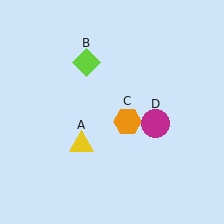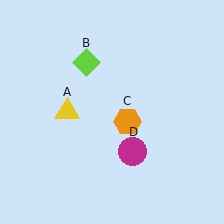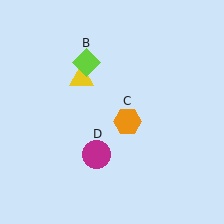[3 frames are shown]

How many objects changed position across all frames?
2 objects changed position: yellow triangle (object A), magenta circle (object D).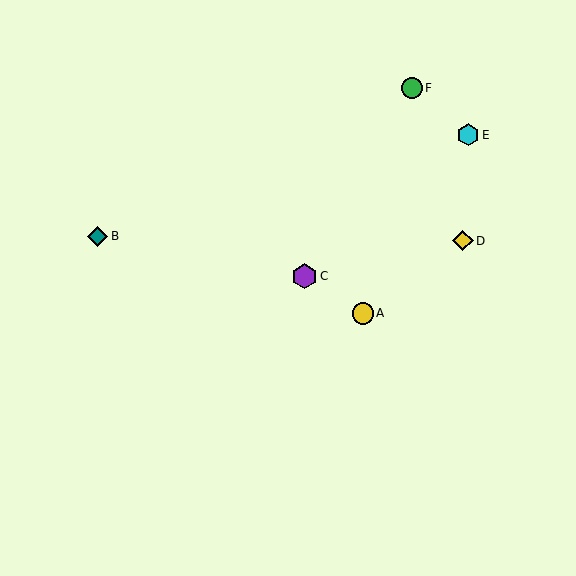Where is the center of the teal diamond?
The center of the teal diamond is at (98, 236).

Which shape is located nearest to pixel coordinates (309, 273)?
The purple hexagon (labeled C) at (304, 276) is nearest to that location.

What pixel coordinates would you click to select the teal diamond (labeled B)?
Click at (98, 236) to select the teal diamond B.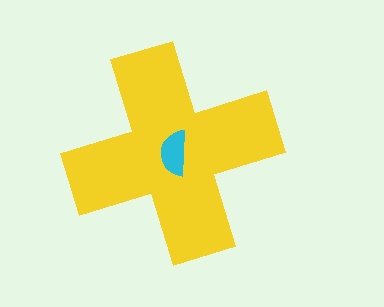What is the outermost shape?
The yellow cross.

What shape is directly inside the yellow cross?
The cyan semicircle.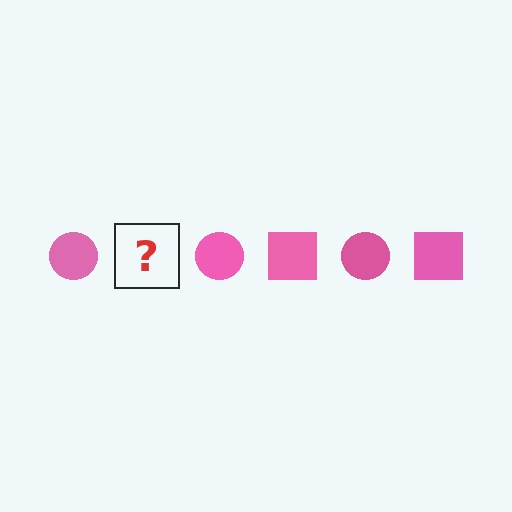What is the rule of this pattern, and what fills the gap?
The rule is that the pattern cycles through circle, square shapes in pink. The gap should be filled with a pink square.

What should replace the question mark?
The question mark should be replaced with a pink square.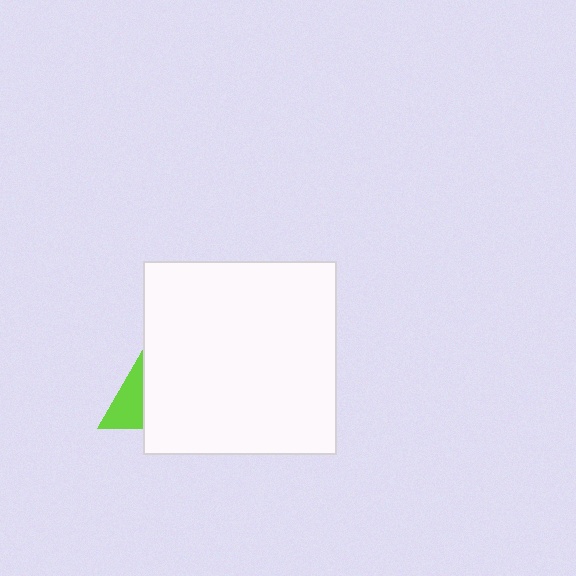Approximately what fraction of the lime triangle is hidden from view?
Roughly 61% of the lime triangle is hidden behind the white square.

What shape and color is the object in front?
The object in front is a white square.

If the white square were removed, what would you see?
You would see the complete lime triangle.